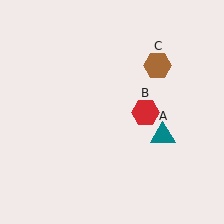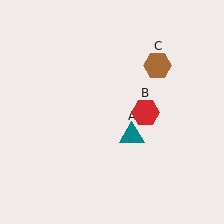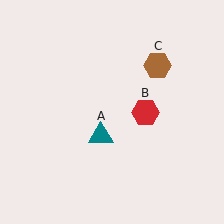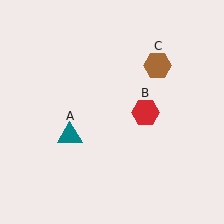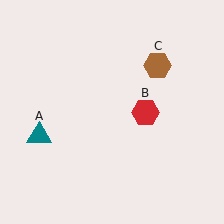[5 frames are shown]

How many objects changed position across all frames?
1 object changed position: teal triangle (object A).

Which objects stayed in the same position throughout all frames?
Red hexagon (object B) and brown hexagon (object C) remained stationary.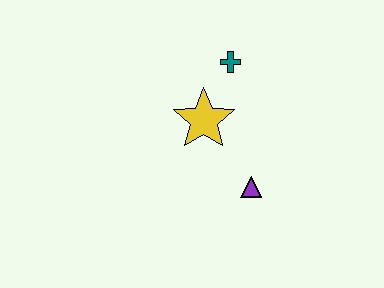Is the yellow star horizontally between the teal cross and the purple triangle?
No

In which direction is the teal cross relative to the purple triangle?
The teal cross is above the purple triangle.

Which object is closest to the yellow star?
The teal cross is closest to the yellow star.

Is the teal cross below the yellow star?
No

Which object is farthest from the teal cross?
The purple triangle is farthest from the teal cross.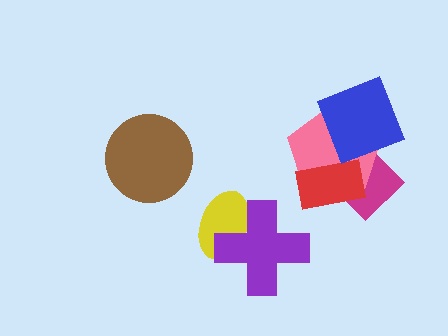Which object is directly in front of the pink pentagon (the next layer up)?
The red rectangle is directly in front of the pink pentagon.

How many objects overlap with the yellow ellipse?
1 object overlaps with the yellow ellipse.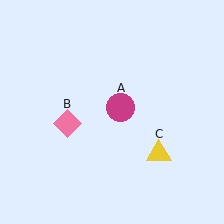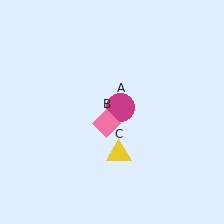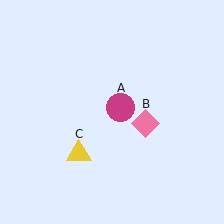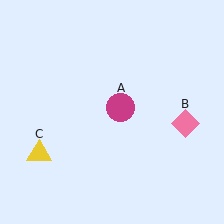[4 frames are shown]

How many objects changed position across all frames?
2 objects changed position: pink diamond (object B), yellow triangle (object C).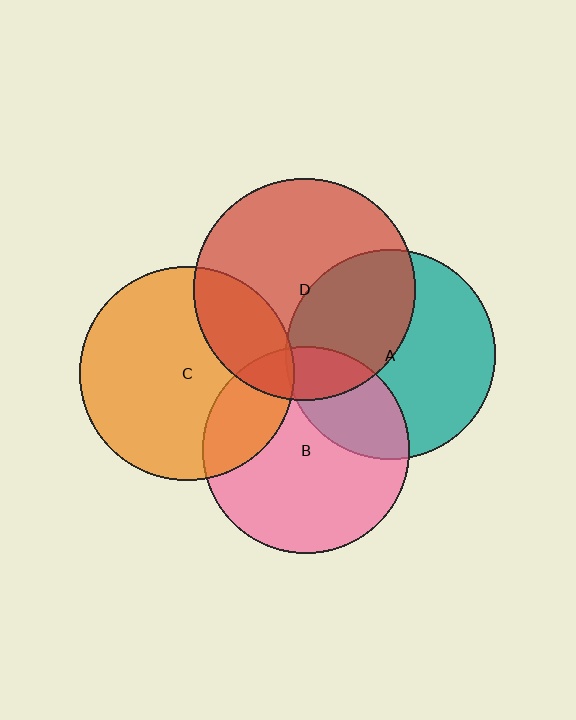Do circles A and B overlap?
Yes.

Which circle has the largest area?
Circle D (red).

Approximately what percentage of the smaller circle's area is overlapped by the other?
Approximately 30%.